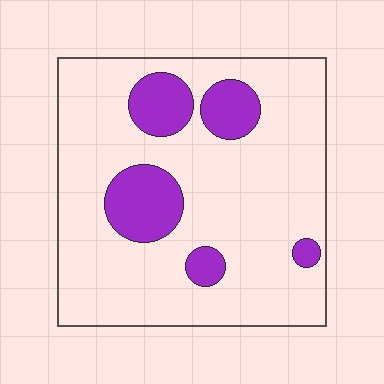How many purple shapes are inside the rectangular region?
5.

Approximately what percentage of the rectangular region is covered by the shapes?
Approximately 20%.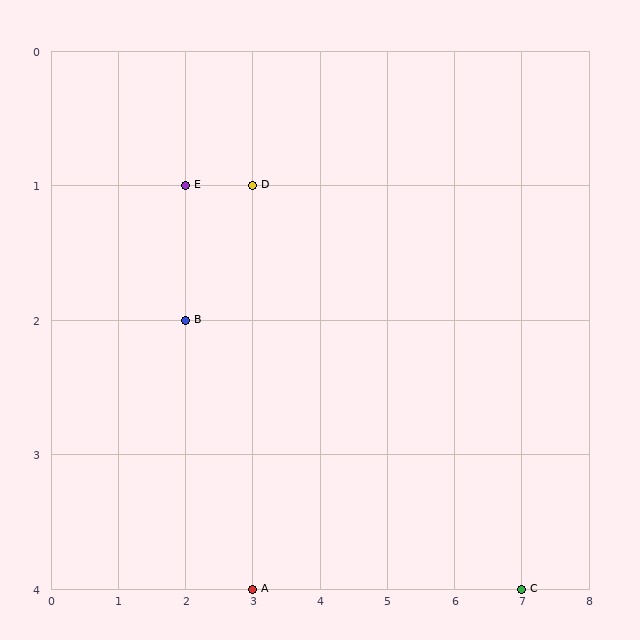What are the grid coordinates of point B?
Point B is at grid coordinates (2, 2).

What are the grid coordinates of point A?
Point A is at grid coordinates (3, 4).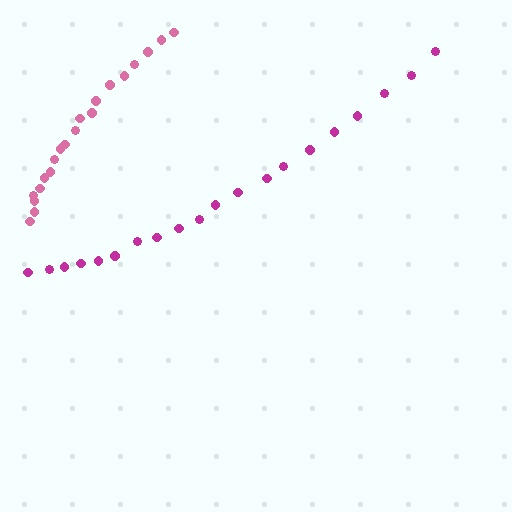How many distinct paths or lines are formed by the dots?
There are 2 distinct paths.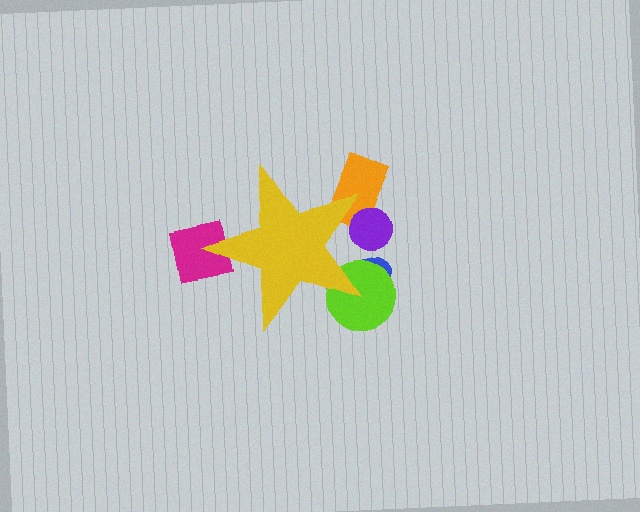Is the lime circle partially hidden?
Yes, the lime circle is partially hidden behind the yellow star.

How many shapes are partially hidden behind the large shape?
6 shapes are partially hidden.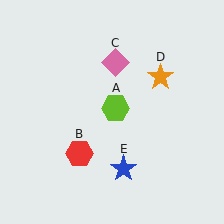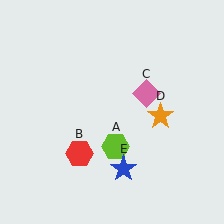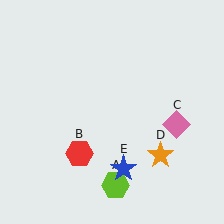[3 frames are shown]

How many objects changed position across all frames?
3 objects changed position: lime hexagon (object A), pink diamond (object C), orange star (object D).